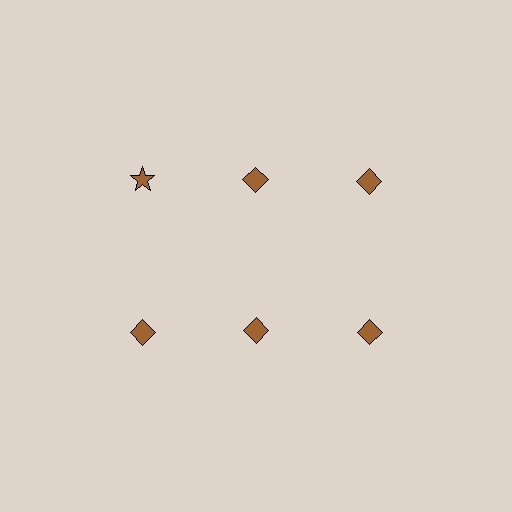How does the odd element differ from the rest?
It has a different shape: star instead of diamond.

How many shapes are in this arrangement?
There are 6 shapes arranged in a grid pattern.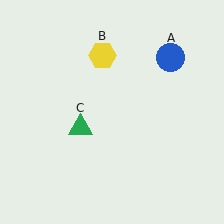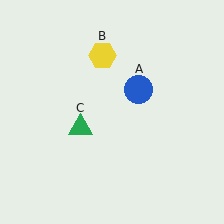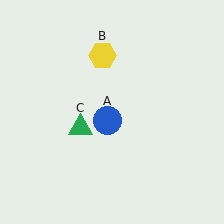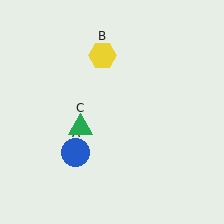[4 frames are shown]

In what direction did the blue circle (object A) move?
The blue circle (object A) moved down and to the left.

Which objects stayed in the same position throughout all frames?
Yellow hexagon (object B) and green triangle (object C) remained stationary.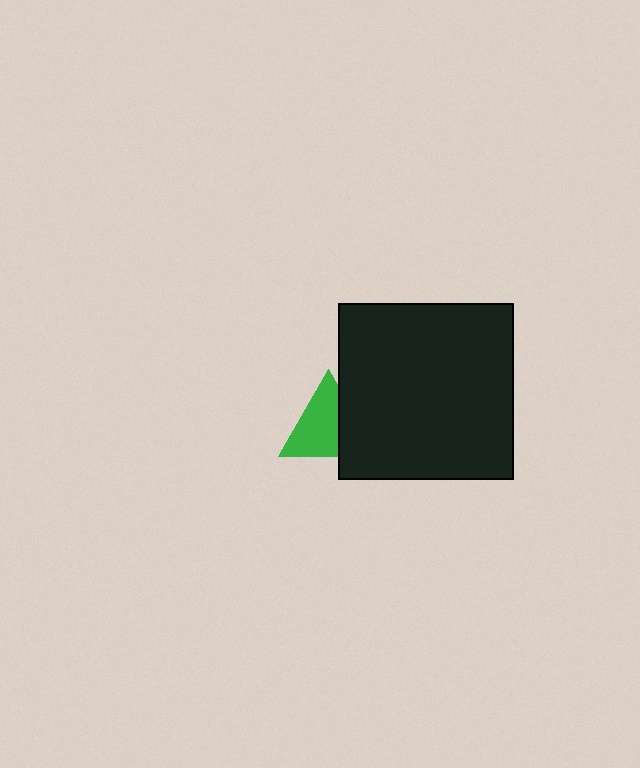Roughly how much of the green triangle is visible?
Most of it is visible (roughly 66%).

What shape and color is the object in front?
The object in front is a black square.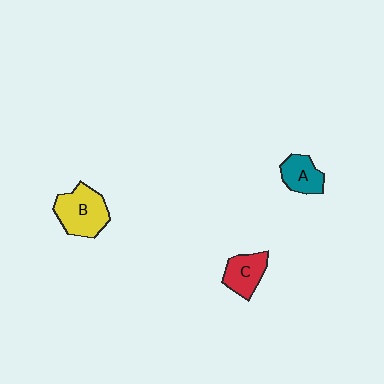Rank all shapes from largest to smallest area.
From largest to smallest: B (yellow), C (red), A (teal).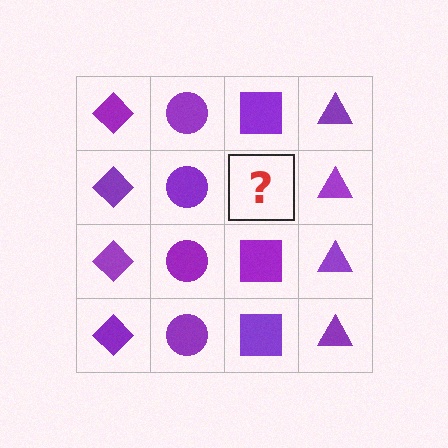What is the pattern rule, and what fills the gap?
The rule is that each column has a consistent shape. The gap should be filled with a purple square.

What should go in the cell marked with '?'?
The missing cell should contain a purple square.